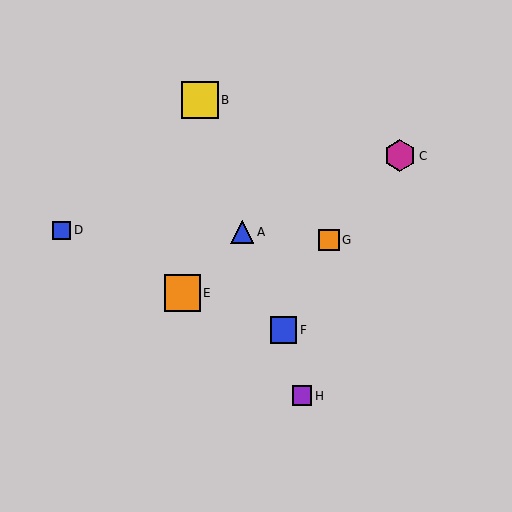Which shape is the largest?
The yellow square (labeled B) is the largest.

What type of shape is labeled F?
Shape F is a blue square.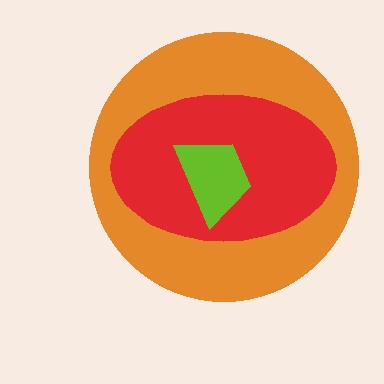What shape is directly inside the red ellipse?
The lime trapezoid.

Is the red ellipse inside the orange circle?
Yes.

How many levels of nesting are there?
3.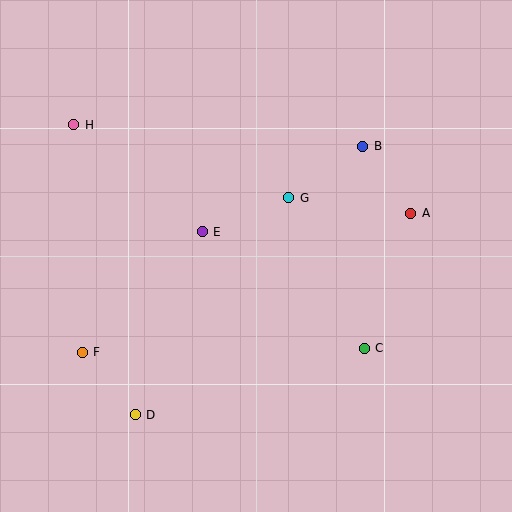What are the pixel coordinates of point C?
Point C is at (364, 348).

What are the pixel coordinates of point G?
Point G is at (289, 198).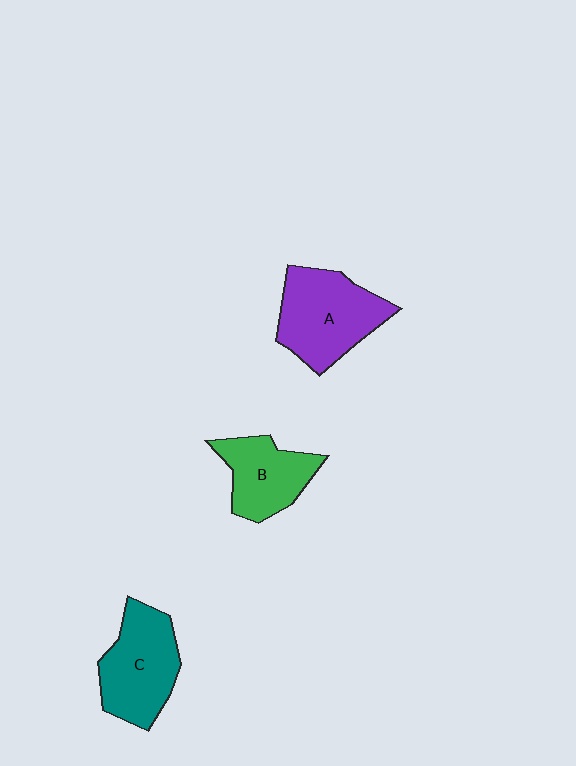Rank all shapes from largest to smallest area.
From largest to smallest: A (purple), C (teal), B (green).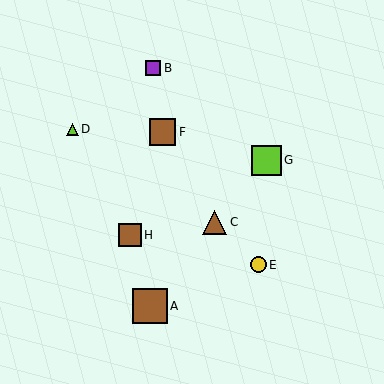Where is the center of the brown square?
The center of the brown square is at (150, 306).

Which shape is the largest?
The brown square (labeled A) is the largest.